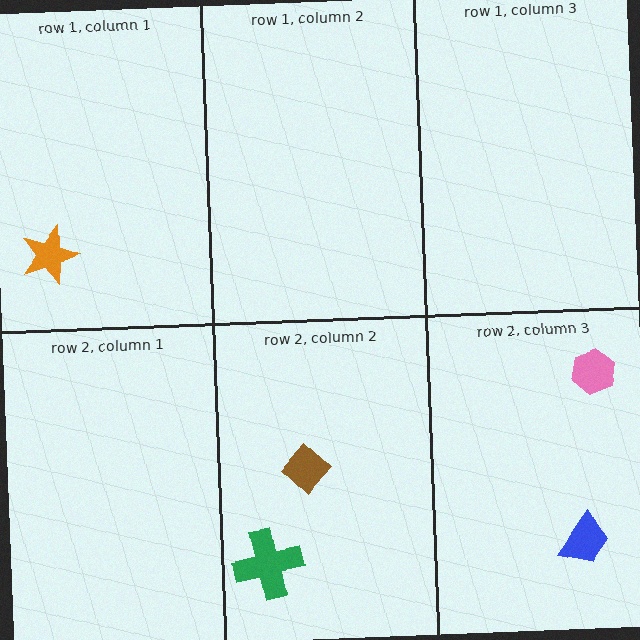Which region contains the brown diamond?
The row 2, column 2 region.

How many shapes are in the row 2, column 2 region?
2.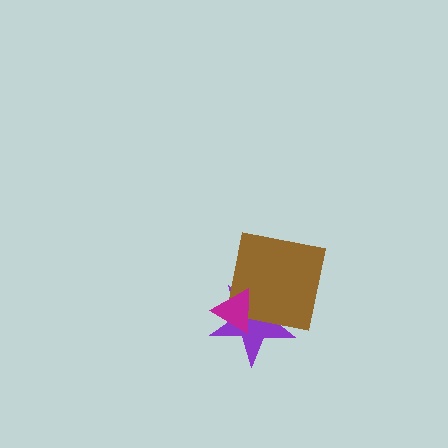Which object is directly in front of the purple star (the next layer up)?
The brown square is directly in front of the purple star.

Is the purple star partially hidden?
Yes, it is partially covered by another shape.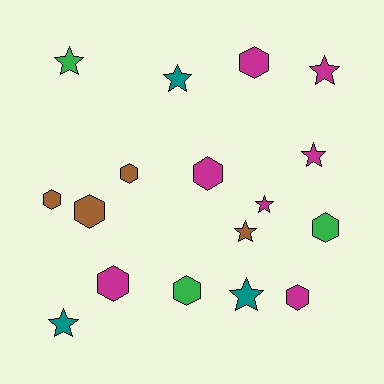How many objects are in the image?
There are 17 objects.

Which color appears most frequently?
Magenta, with 7 objects.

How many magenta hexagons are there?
There are 4 magenta hexagons.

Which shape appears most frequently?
Hexagon, with 9 objects.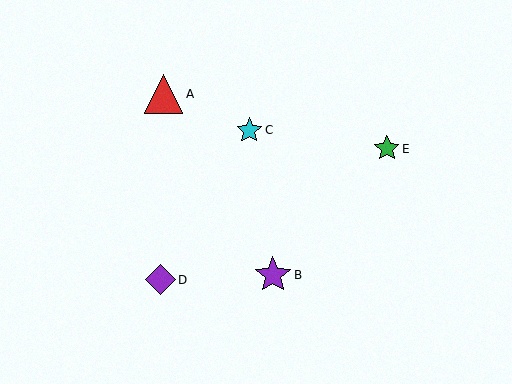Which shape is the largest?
The red triangle (labeled A) is the largest.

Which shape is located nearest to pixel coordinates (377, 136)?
The green star (labeled E) at (387, 149) is nearest to that location.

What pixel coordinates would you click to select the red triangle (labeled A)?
Click at (164, 94) to select the red triangle A.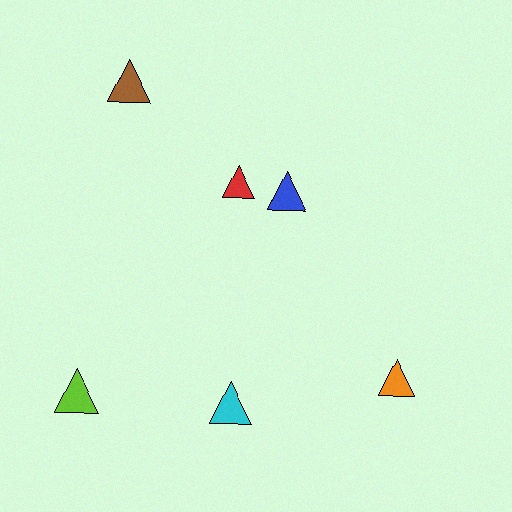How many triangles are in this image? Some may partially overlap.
There are 6 triangles.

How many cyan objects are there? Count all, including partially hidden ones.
There is 1 cyan object.